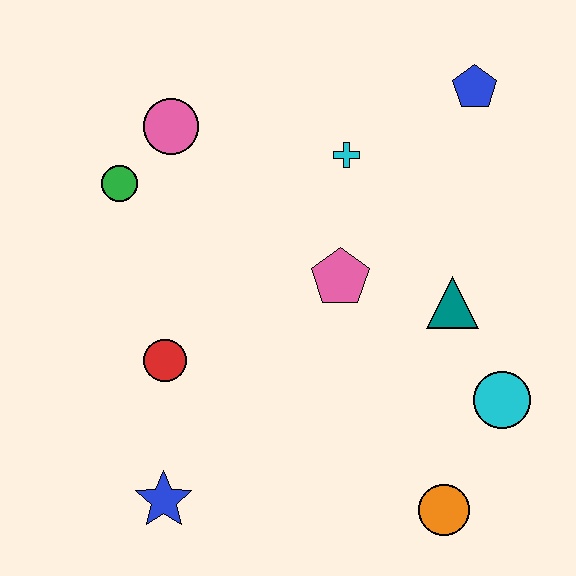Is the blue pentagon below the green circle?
No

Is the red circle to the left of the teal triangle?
Yes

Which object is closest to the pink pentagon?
The teal triangle is closest to the pink pentagon.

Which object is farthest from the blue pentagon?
The blue star is farthest from the blue pentagon.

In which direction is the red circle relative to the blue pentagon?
The red circle is to the left of the blue pentagon.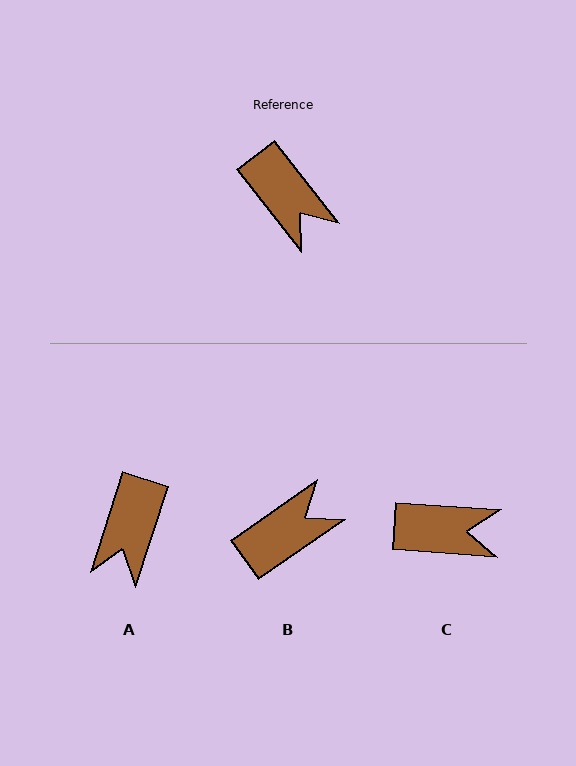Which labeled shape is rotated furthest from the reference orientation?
B, about 87 degrees away.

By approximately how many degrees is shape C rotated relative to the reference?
Approximately 48 degrees counter-clockwise.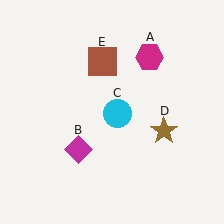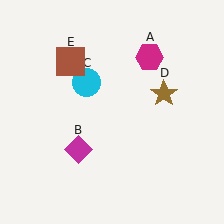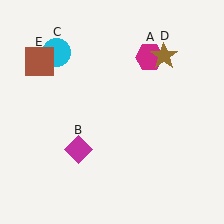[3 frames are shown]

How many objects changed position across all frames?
3 objects changed position: cyan circle (object C), brown star (object D), brown square (object E).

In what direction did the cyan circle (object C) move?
The cyan circle (object C) moved up and to the left.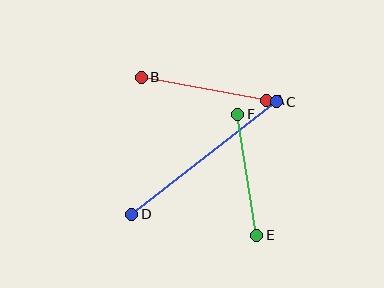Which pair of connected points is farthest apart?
Points C and D are farthest apart.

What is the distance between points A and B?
The distance is approximately 127 pixels.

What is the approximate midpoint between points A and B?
The midpoint is at approximately (204, 89) pixels.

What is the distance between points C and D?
The distance is approximately 184 pixels.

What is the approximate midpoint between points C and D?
The midpoint is at approximately (204, 158) pixels.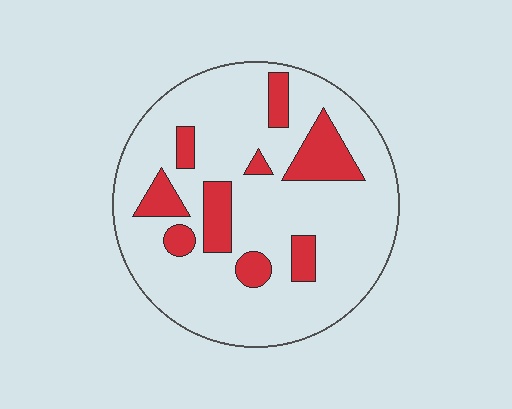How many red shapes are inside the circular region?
9.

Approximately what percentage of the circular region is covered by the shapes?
Approximately 20%.